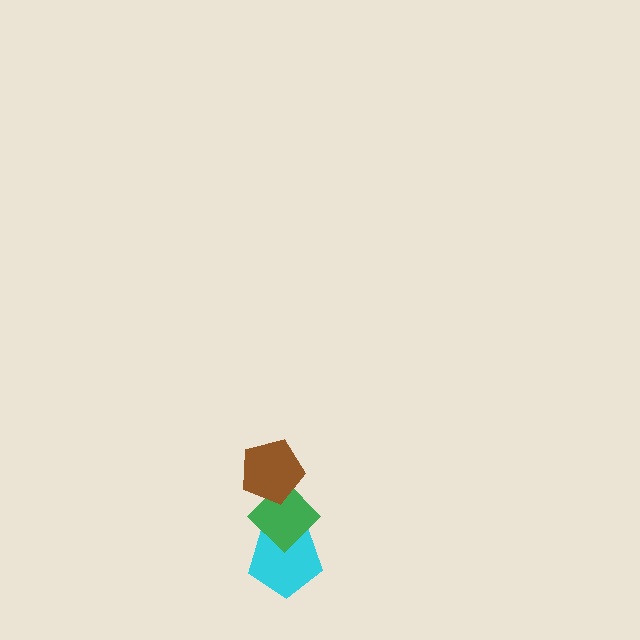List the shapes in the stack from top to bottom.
From top to bottom: the brown pentagon, the green diamond, the cyan pentagon.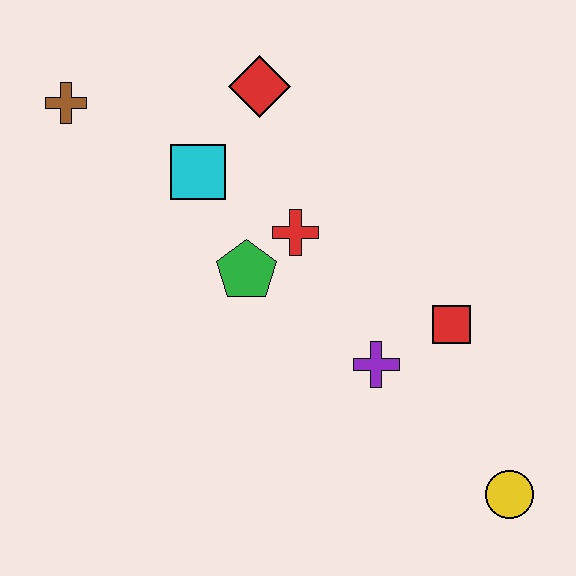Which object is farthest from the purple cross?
The brown cross is farthest from the purple cross.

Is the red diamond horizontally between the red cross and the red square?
No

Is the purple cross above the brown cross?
No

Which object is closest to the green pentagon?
The red cross is closest to the green pentagon.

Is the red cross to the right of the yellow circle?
No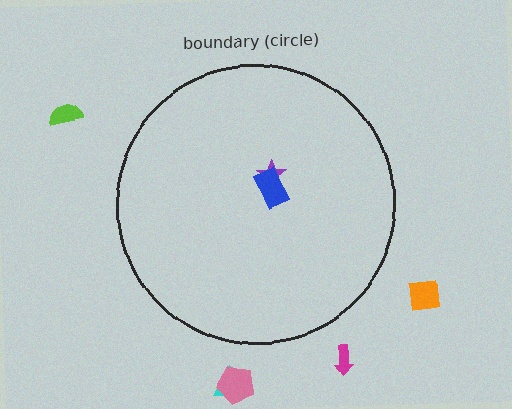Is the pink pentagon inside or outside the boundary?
Outside.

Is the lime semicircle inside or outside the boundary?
Outside.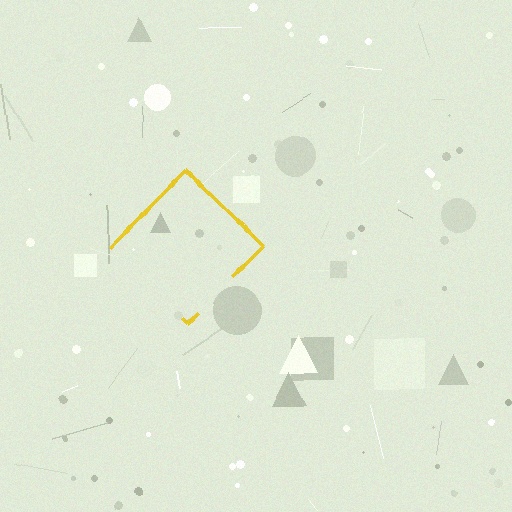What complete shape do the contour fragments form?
The contour fragments form a diamond.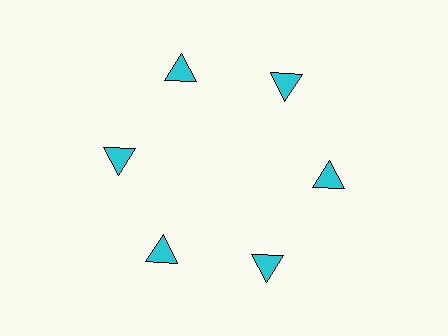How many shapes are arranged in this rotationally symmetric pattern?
There are 6 shapes, arranged in 6 groups of 1.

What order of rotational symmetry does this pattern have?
This pattern has 6-fold rotational symmetry.